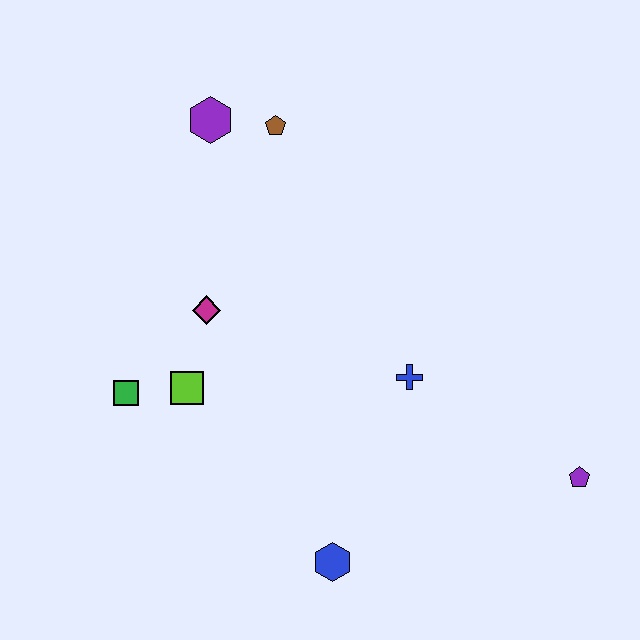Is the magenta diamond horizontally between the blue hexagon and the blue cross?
No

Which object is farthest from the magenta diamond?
The purple pentagon is farthest from the magenta diamond.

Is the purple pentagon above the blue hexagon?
Yes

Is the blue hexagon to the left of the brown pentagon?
No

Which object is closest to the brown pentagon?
The purple hexagon is closest to the brown pentagon.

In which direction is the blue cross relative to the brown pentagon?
The blue cross is below the brown pentagon.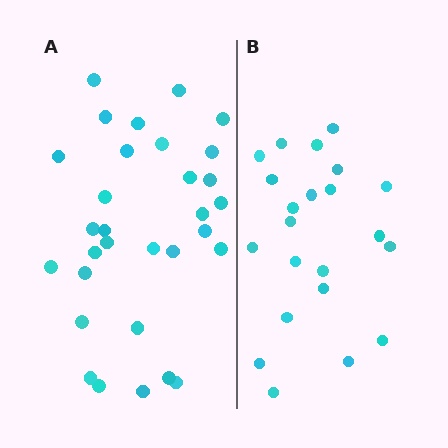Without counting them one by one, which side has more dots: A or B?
Region A (the left region) has more dots.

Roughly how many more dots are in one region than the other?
Region A has roughly 8 or so more dots than region B.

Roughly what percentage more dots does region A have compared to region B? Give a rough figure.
About 40% more.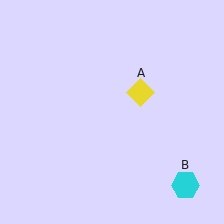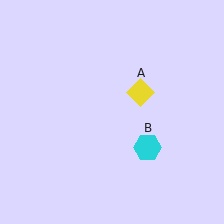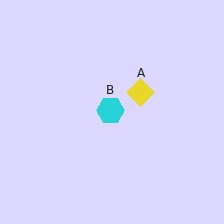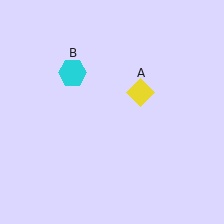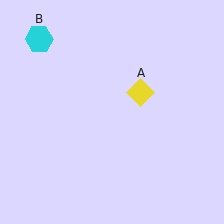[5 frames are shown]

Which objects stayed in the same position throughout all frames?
Yellow diamond (object A) remained stationary.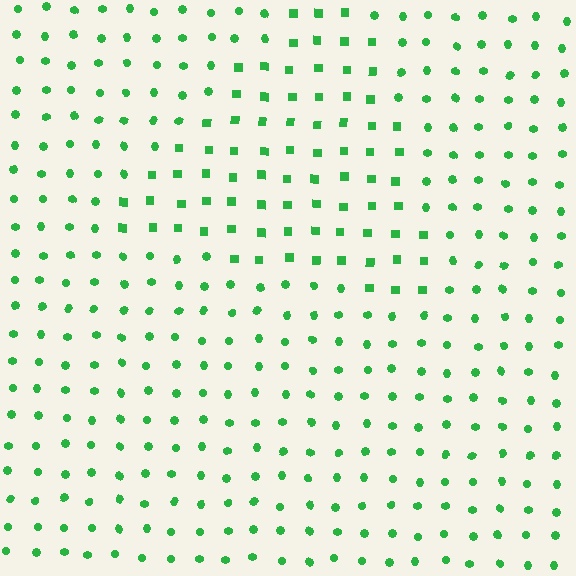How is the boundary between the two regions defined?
The boundary is defined by a change in element shape: squares inside vs. circles outside. All elements share the same color and spacing.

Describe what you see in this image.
The image is filled with small green elements arranged in a uniform grid. A triangle-shaped region contains squares, while the surrounding area contains circles. The boundary is defined purely by the change in element shape.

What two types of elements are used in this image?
The image uses squares inside the triangle region and circles outside it.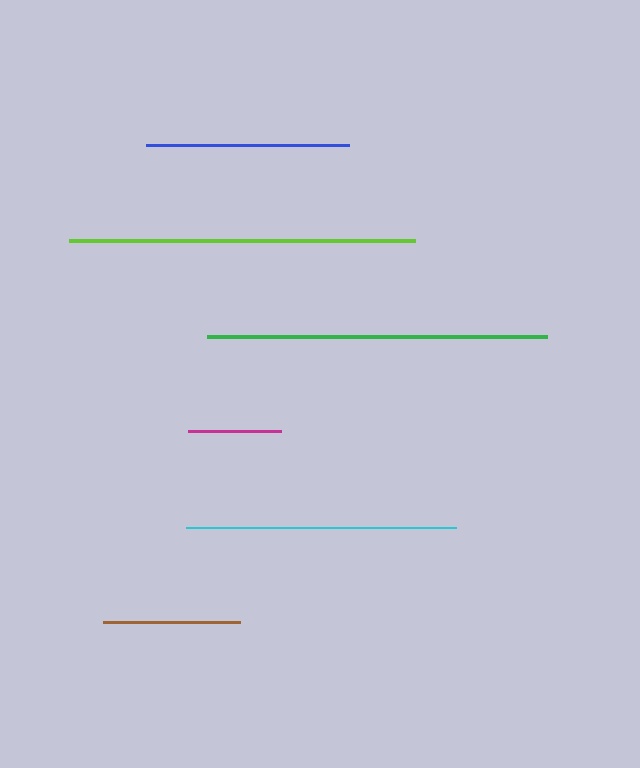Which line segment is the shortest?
The magenta line is the shortest at approximately 94 pixels.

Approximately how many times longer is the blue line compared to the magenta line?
The blue line is approximately 2.2 times the length of the magenta line.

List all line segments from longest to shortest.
From longest to shortest: lime, green, cyan, blue, brown, magenta.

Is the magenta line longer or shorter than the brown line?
The brown line is longer than the magenta line.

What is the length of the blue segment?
The blue segment is approximately 203 pixels long.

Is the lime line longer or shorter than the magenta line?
The lime line is longer than the magenta line.